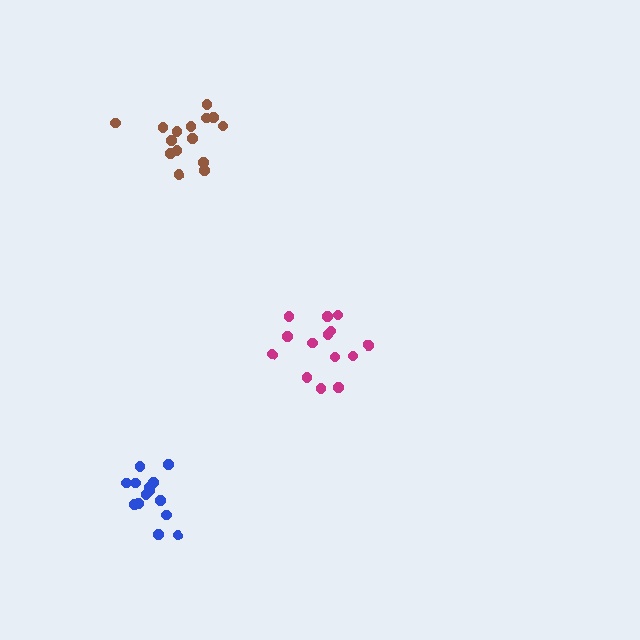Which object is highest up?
The brown cluster is topmost.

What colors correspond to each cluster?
The clusters are colored: magenta, brown, blue.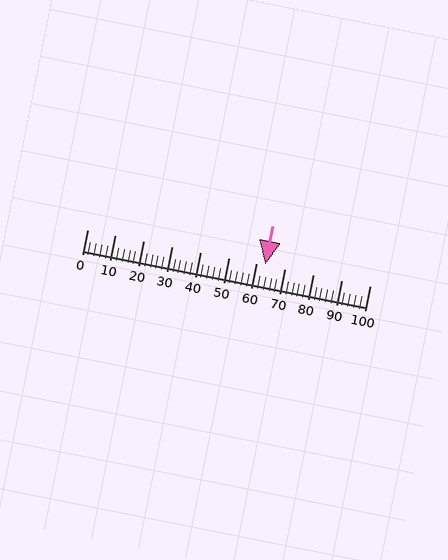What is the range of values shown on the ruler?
The ruler shows values from 0 to 100.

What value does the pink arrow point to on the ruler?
The pink arrow points to approximately 63.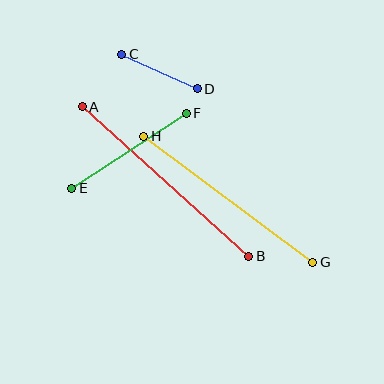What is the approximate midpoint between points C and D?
The midpoint is at approximately (159, 71) pixels.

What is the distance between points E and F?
The distance is approximately 137 pixels.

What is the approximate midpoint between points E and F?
The midpoint is at approximately (129, 151) pixels.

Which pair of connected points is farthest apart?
Points A and B are farthest apart.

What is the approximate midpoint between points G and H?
The midpoint is at approximately (228, 199) pixels.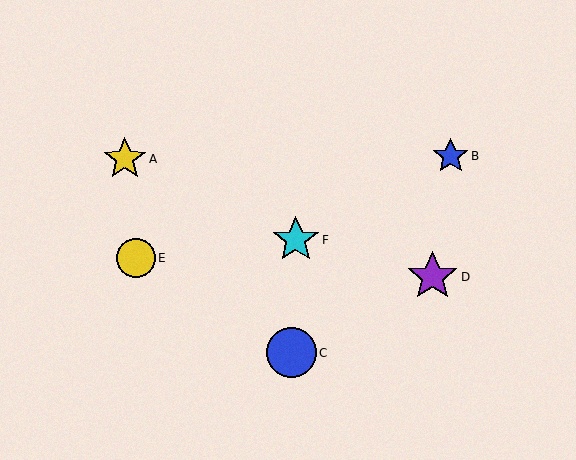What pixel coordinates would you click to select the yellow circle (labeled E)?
Click at (136, 258) to select the yellow circle E.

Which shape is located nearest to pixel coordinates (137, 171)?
The yellow star (labeled A) at (125, 159) is nearest to that location.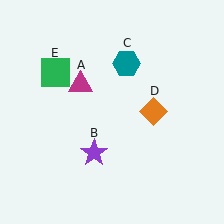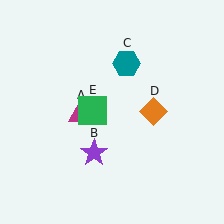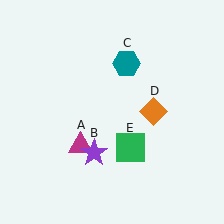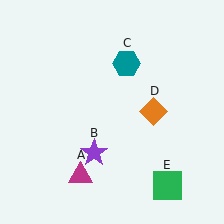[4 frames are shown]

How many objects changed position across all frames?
2 objects changed position: magenta triangle (object A), green square (object E).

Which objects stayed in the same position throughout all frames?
Purple star (object B) and teal hexagon (object C) and orange diamond (object D) remained stationary.